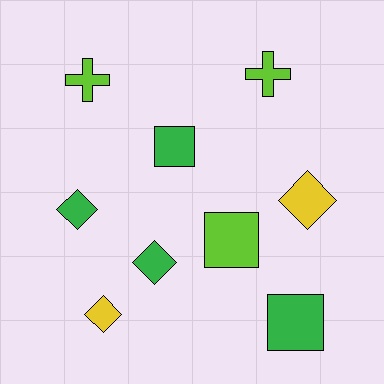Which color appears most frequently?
Green, with 4 objects.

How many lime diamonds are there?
There are no lime diamonds.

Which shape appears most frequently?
Diamond, with 4 objects.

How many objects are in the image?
There are 9 objects.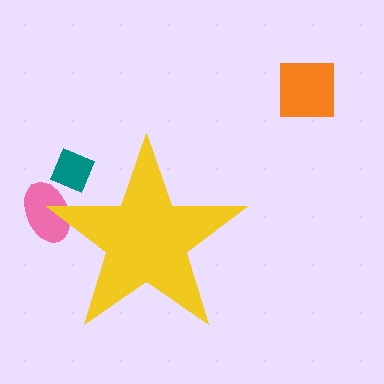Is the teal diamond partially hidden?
Yes, the teal diamond is partially hidden behind the yellow star.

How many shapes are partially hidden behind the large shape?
2 shapes are partially hidden.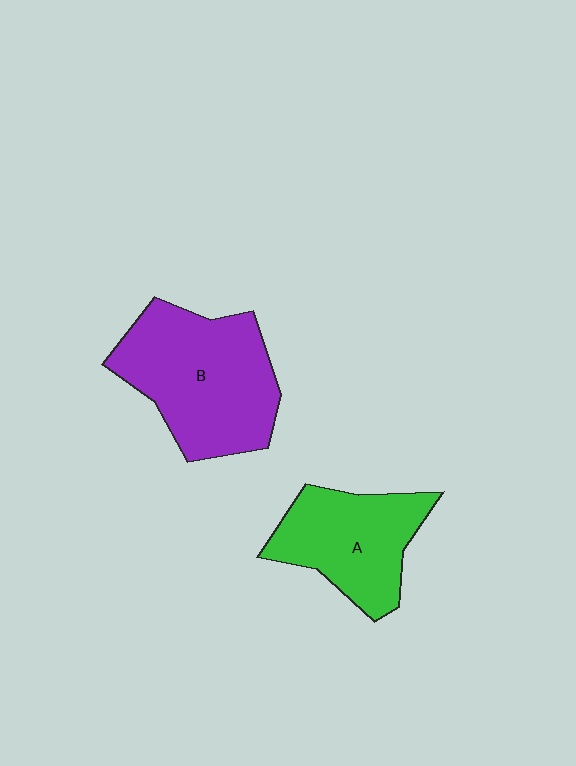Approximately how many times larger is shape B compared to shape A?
Approximately 1.4 times.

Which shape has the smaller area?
Shape A (green).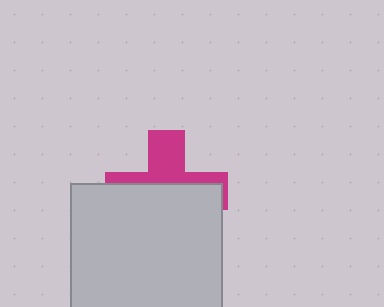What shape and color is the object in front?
The object in front is a light gray square.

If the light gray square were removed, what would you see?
You would see the complete magenta cross.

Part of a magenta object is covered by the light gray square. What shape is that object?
It is a cross.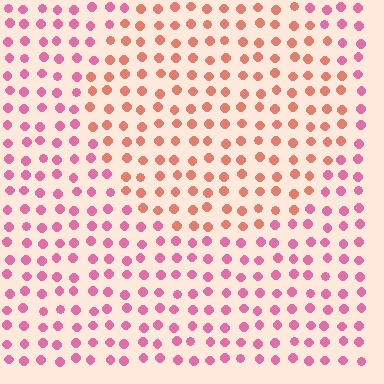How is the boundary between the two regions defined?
The boundary is defined purely by a slight shift in hue (about 40 degrees). Spacing, size, and orientation are identical on both sides.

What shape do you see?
I see a circle.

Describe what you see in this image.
The image is filled with small pink elements in a uniform arrangement. A circle-shaped region is visible where the elements are tinted to a slightly different hue, forming a subtle color boundary.